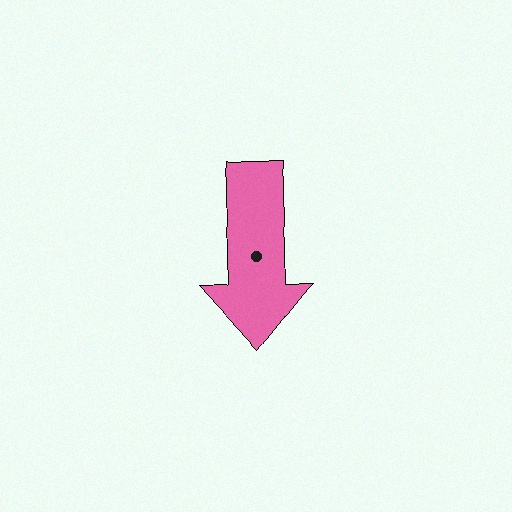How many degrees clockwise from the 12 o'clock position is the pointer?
Approximately 178 degrees.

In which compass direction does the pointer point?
South.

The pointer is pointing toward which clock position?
Roughly 6 o'clock.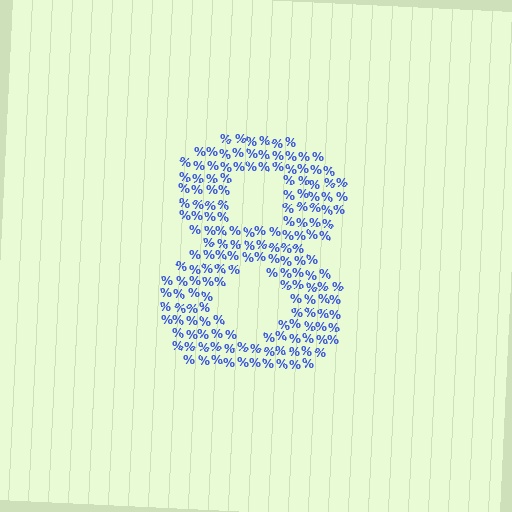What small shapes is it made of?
It is made of small percent signs.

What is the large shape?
The large shape is the digit 8.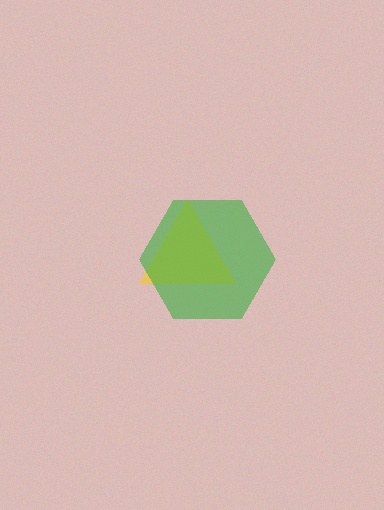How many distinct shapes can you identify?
There are 2 distinct shapes: a yellow triangle, a green hexagon.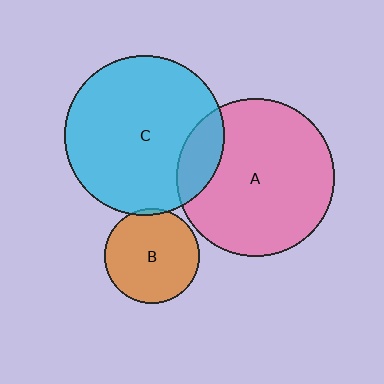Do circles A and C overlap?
Yes.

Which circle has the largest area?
Circle C (cyan).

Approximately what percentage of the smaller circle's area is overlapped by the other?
Approximately 15%.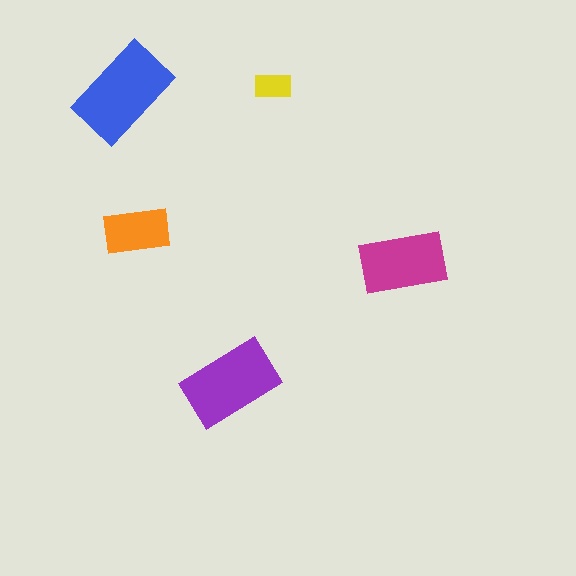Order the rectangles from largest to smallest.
the blue one, the purple one, the magenta one, the orange one, the yellow one.